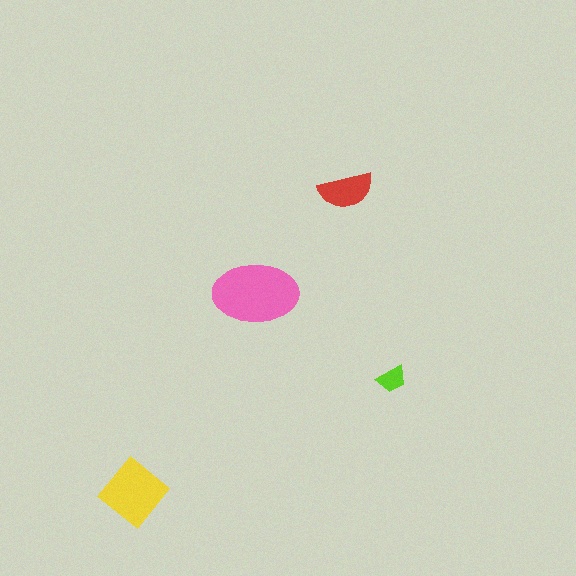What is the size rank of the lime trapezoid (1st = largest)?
4th.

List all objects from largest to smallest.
The pink ellipse, the yellow diamond, the red semicircle, the lime trapezoid.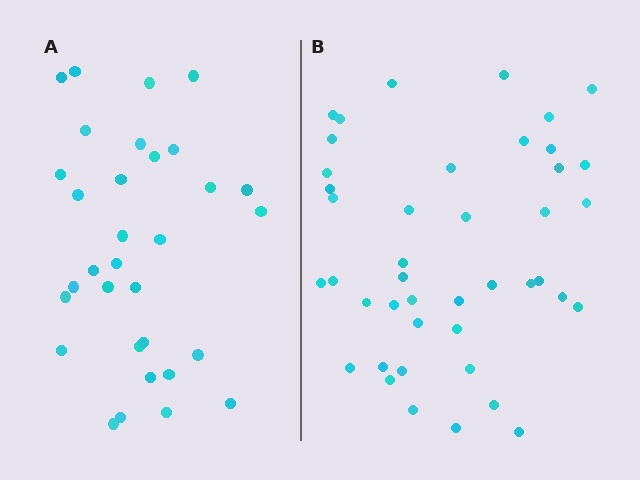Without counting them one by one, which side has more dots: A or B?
Region B (the right region) has more dots.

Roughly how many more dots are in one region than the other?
Region B has roughly 12 or so more dots than region A.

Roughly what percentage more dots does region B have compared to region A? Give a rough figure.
About 35% more.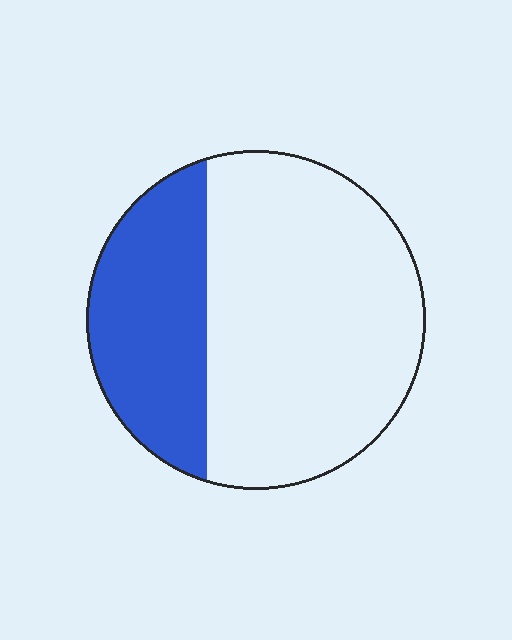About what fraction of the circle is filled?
About one third (1/3).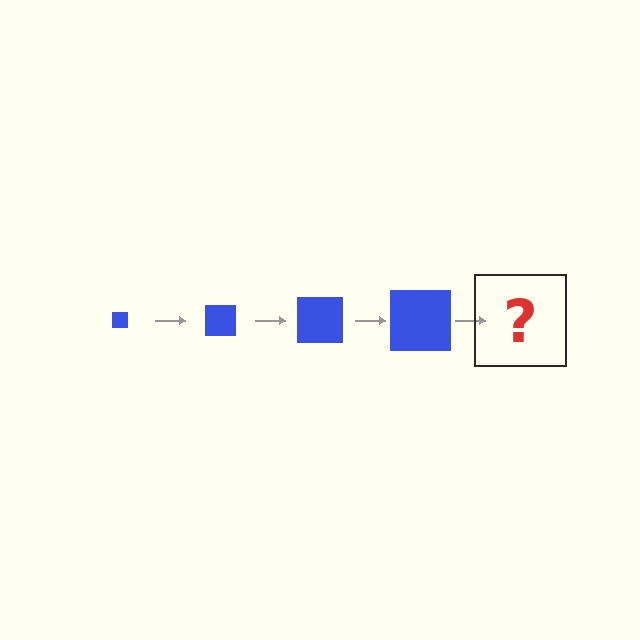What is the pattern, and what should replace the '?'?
The pattern is that the square gets progressively larger each step. The '?' should be a blue square, larger than the previous one.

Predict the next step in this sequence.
The next step is a blue square, larger than the previous one.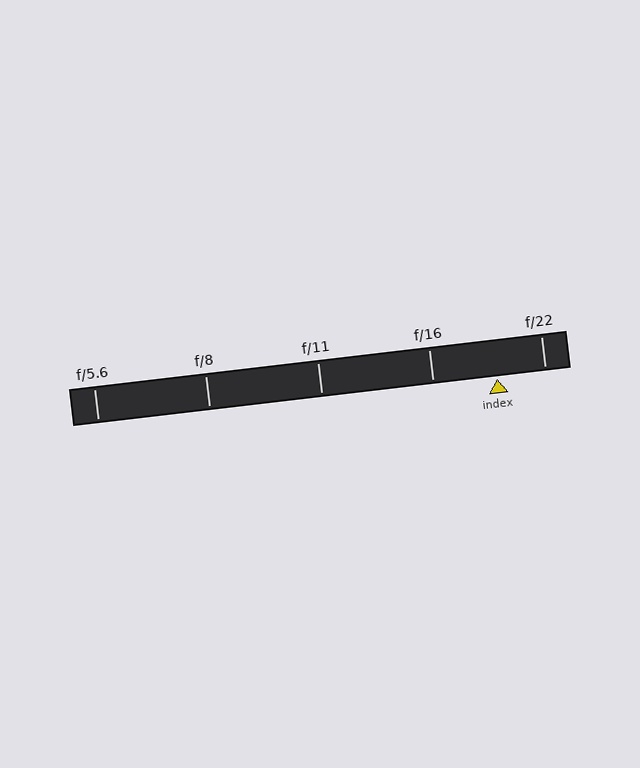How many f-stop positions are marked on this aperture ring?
There are 5 f-stop positions marked.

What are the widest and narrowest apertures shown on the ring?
The widest aperture shown is f/5.6 and the narrowest is f/22.